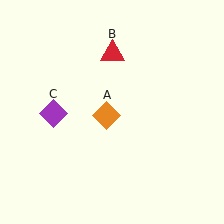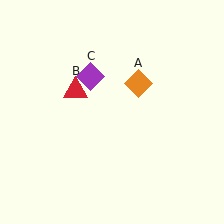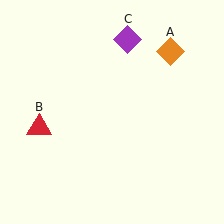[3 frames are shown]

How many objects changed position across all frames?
3 objects changed position: orange diamond (object A), red triangle (object B), purple diamond (object C).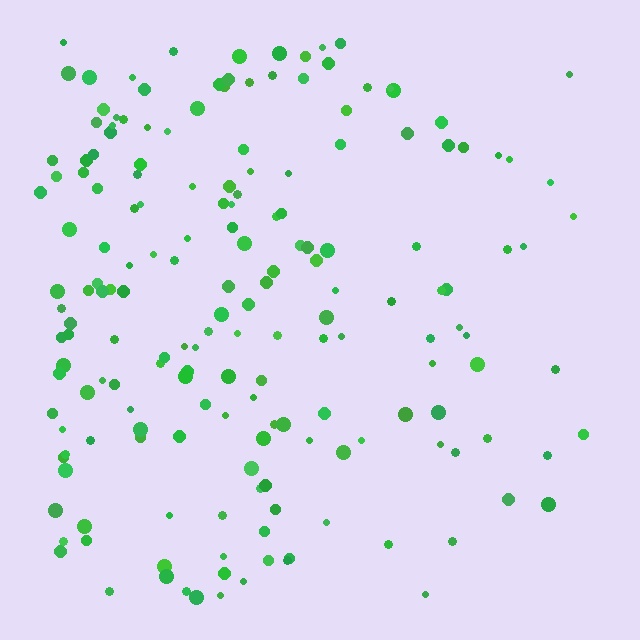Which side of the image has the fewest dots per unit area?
The right.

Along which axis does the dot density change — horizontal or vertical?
Horizontal.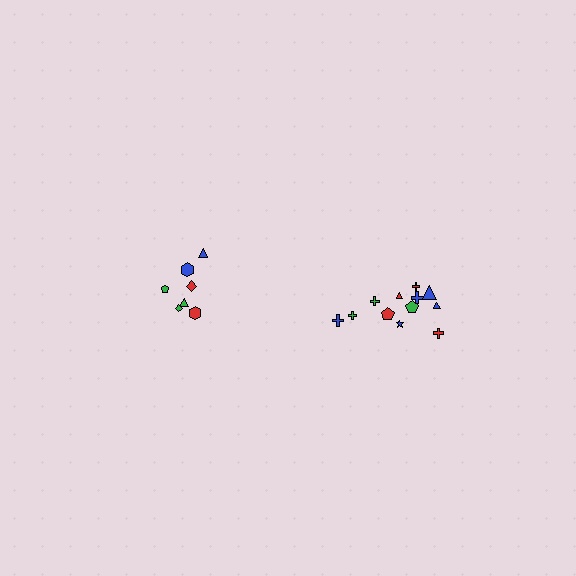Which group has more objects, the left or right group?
The right group.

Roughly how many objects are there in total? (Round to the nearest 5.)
Roughly 20 objects in total.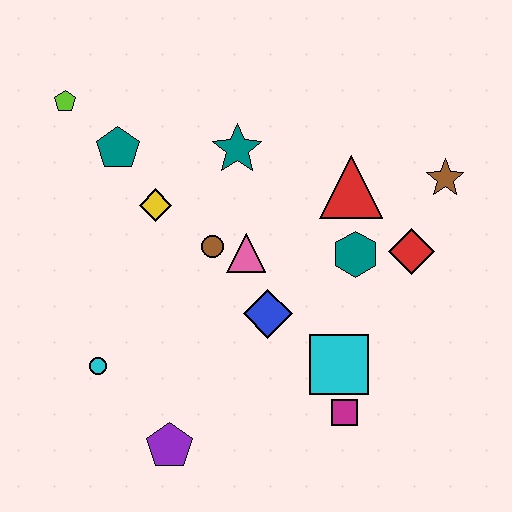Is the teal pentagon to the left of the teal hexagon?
Yes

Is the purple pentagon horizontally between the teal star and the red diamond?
No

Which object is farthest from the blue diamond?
The lime pentagon is farthest from the blue diamond.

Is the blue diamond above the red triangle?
No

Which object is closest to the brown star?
The red diamond is closest to the brown star.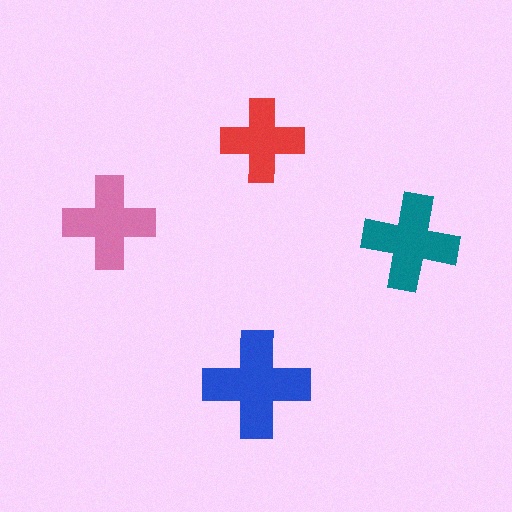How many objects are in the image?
There are 4 objects in the image.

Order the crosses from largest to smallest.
the blue one, the teal one, the pink one, the red one.